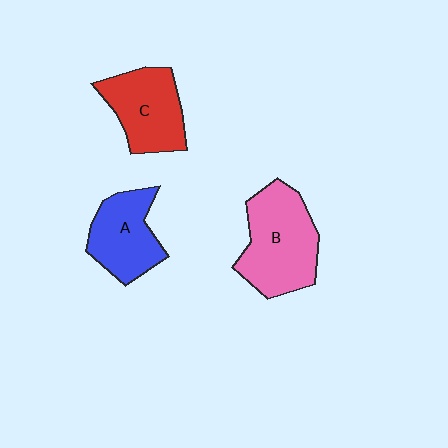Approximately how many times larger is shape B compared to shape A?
Approximately 1.4 times.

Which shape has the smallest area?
Shape A (blue).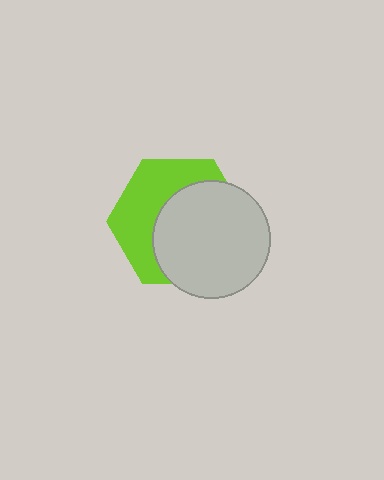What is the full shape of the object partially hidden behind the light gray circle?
The partially hidden object is a lime hexagon.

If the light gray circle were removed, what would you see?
You would see the complete lime hexagon.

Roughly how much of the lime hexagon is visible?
A small part of it is visible (roughly 44%).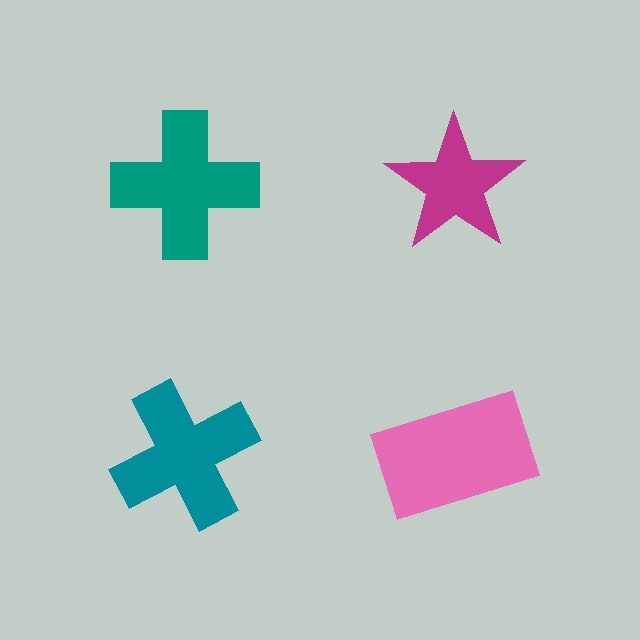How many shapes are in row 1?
2 shapes.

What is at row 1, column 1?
A teal cross.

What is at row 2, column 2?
A pink rectangle.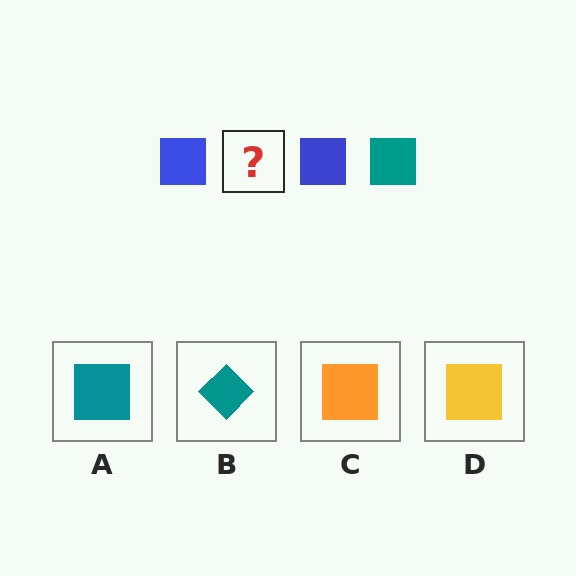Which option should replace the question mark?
Option A.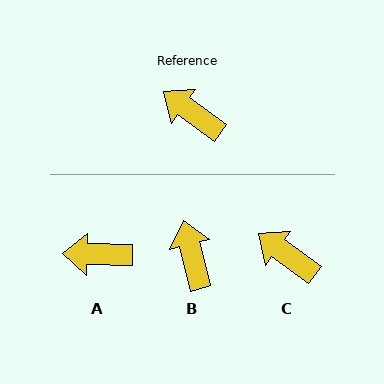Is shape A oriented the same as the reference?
No, it is off by about 35 degrees.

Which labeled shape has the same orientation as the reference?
C.